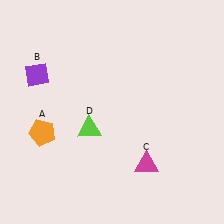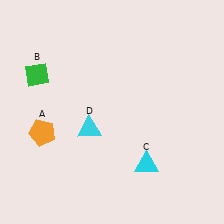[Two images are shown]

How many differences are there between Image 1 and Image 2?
There are 3 differences between the two images.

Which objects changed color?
B changed from purple to green. C changed from magenta to cyan. D changed from lime to cyan.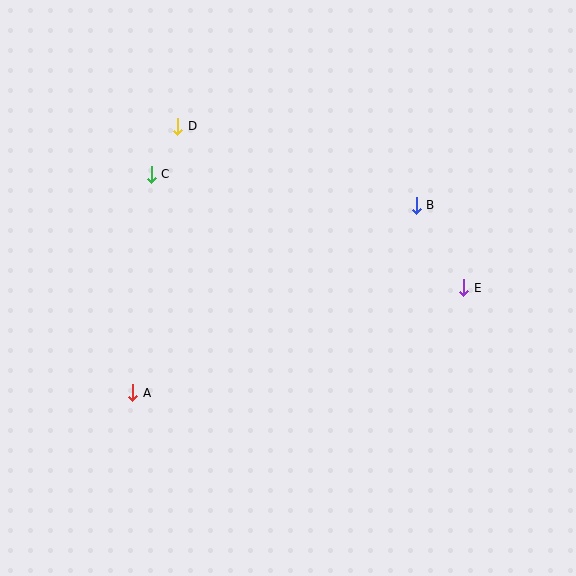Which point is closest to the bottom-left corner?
Point A is closest to the bottom-left corner.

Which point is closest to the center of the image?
Point B at (416, 205) is closest to the center.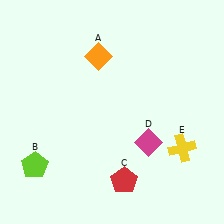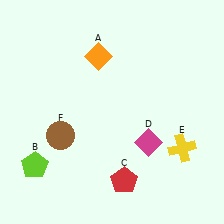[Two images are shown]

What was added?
A brown circle (F) was added in Image 2.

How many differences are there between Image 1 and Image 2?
There is 1 difference between the two images.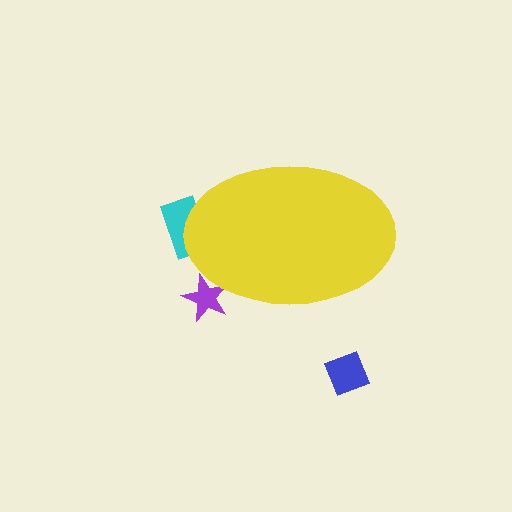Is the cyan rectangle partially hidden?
Yes, the cyan rectangle is partially hidden behind the yellow ellipse.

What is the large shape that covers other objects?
A yellow ellipse.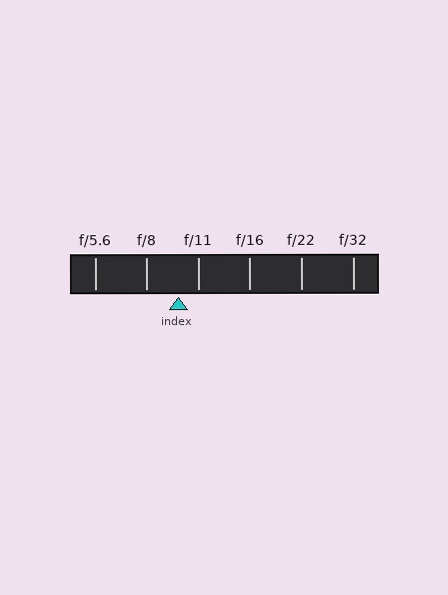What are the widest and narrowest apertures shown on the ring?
The widest aperture shown is f/5.6 and the narrowest is f/32.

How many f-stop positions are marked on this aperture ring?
There are 6 f-stop positions marked.